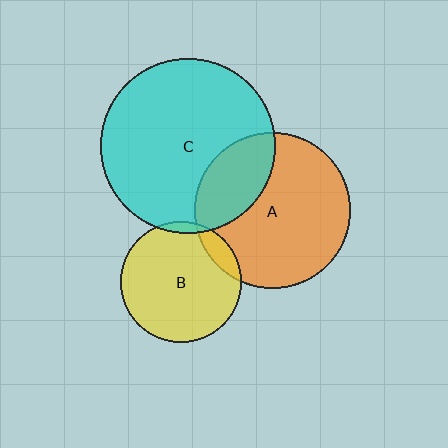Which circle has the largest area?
Circle C (cyan).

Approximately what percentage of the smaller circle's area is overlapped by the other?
Approximately 10%.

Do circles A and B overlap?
Yes.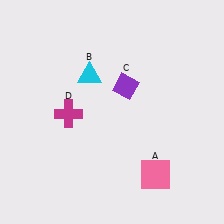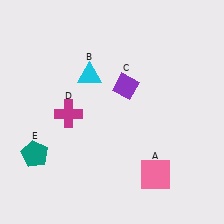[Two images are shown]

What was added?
A teal pentagon (E) was added in Image 2.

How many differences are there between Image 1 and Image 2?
There is 1 difference between the two images.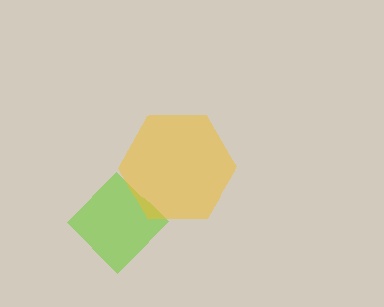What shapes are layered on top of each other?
The layered shapes are: a lime diamond, a yellow hexagon.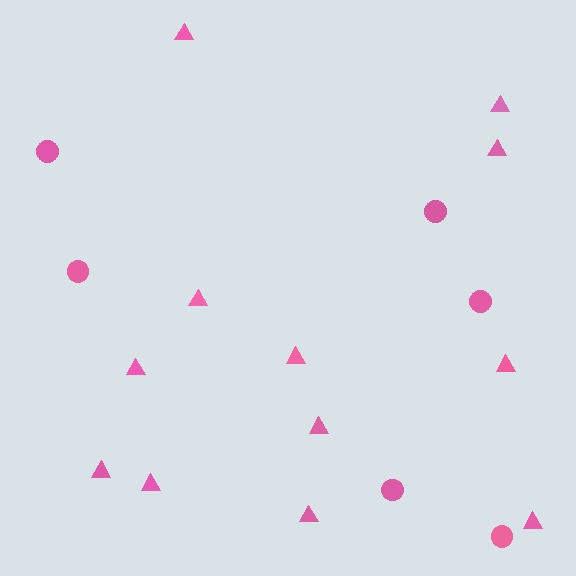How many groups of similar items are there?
There are 2 groups: one group of circles (6) and one group of triangles (12).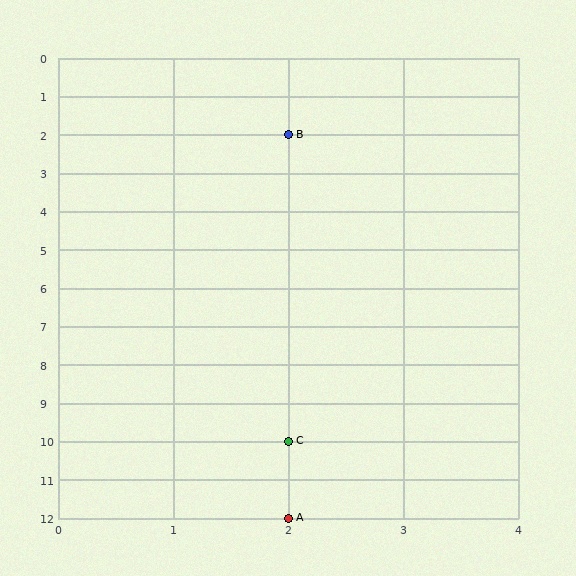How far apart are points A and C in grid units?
Points A and C are 2 rows apart.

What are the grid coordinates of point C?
Point C is at grid coordinates (2, 10).